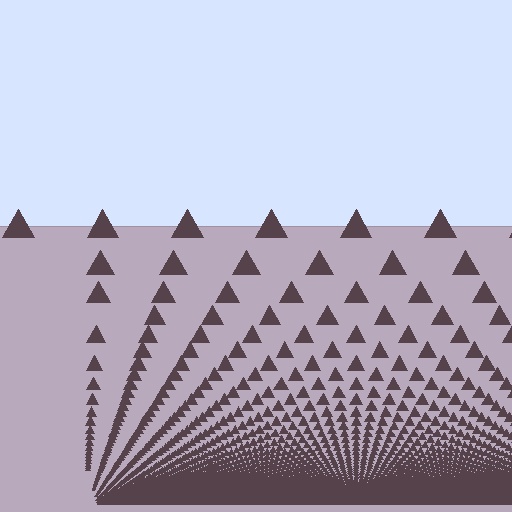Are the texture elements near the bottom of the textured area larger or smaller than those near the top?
Smaller. The gradient is inverted — elements near the bottom are smaller and denser.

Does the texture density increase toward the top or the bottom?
Density increases toward the bottom.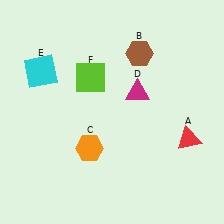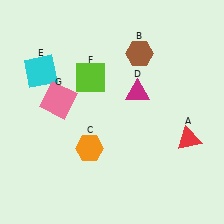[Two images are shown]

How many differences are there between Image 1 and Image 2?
There is 1 difference between the two images.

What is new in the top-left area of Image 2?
A pink square (G) was added in the top-left area of Image 2.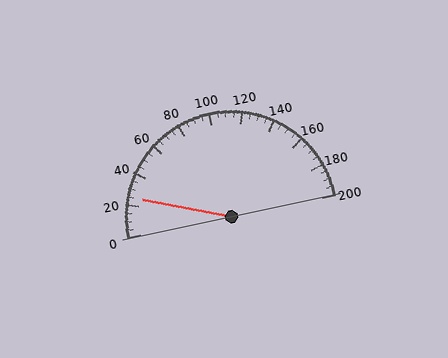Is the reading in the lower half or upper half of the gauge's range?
The reading is in the lower half of the range (0 to 200).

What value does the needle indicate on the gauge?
The needle indicates approximately 25.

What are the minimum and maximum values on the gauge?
The gauge ranges from 0 to 200.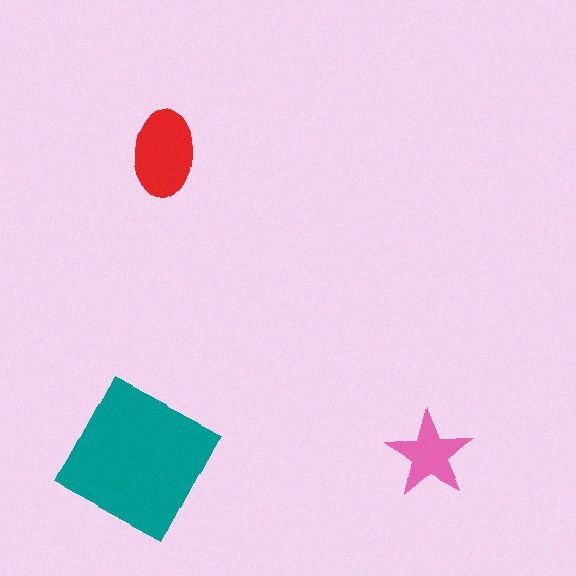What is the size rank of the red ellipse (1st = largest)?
2nd.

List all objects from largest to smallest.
The teal square, the red ellipse, the pink star.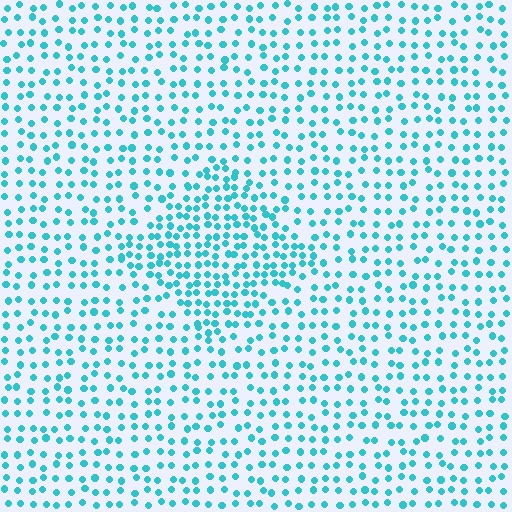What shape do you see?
I see a diamond.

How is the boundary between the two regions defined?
The boundary is defined by a change in element density (approximately 1.8x ratio). All elements are the same color, size, and shape.